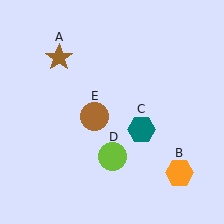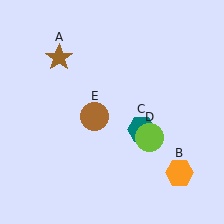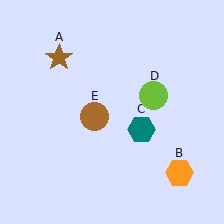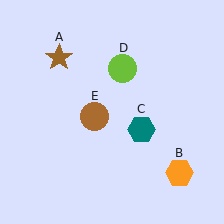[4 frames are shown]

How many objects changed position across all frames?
1 object changed position: lime circle (object D).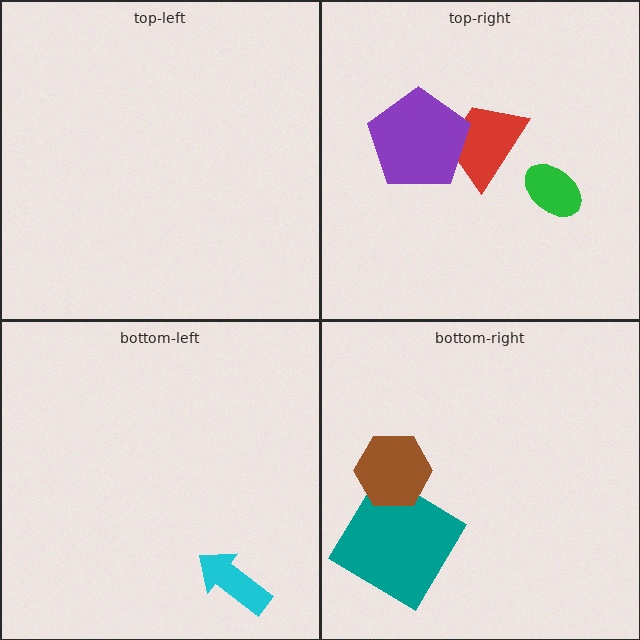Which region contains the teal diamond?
The bottom-right region.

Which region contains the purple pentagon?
The top-right region.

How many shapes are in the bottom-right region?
2.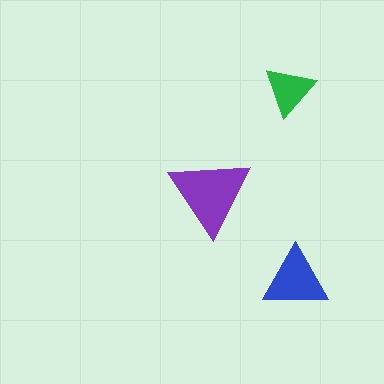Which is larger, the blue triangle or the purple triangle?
The purple one.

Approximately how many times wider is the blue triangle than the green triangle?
About 1.5 times wider.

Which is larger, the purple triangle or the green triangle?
The purple one.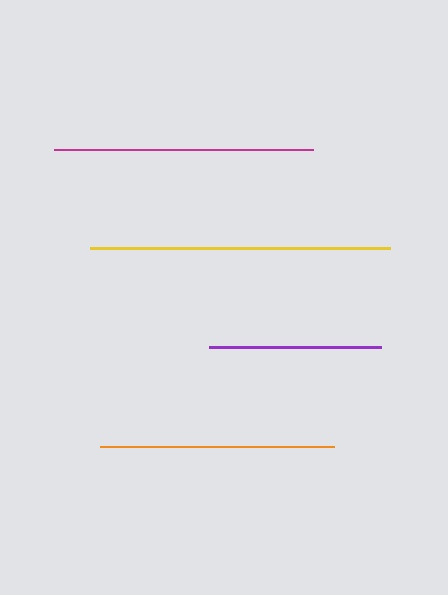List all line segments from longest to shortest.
From longest to shortest: yellow, magenta, orange, purple.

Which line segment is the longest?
The yellow line is the longest at approximately 300 pixels.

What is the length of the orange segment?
The orange segment is approximately 233 pixels long.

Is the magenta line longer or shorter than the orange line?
The magenta line is longer than the orange line.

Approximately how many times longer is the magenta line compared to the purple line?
The magenta line is approximately 1.5 times the length of the purple line.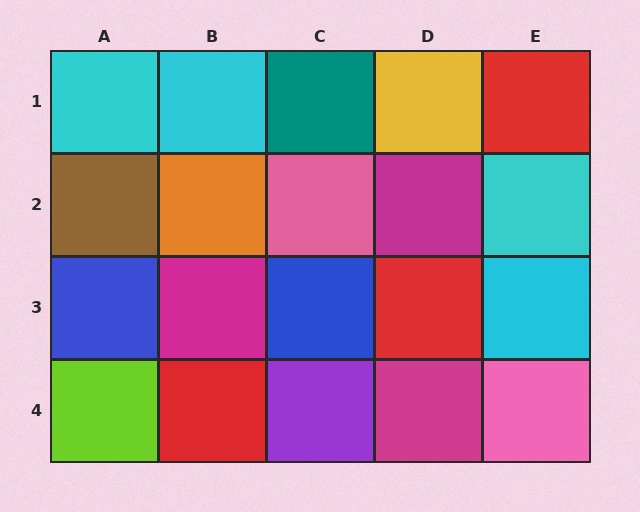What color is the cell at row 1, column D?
Yellow.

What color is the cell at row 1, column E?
Red.